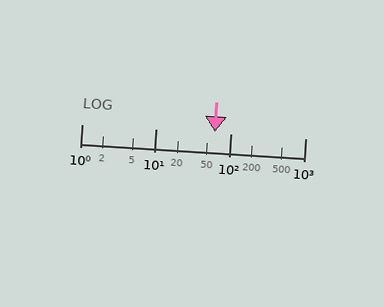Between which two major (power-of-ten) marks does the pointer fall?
The pointer is between 10 and 100.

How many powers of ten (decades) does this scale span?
The scale spans 3 decades, from 1 to 1000.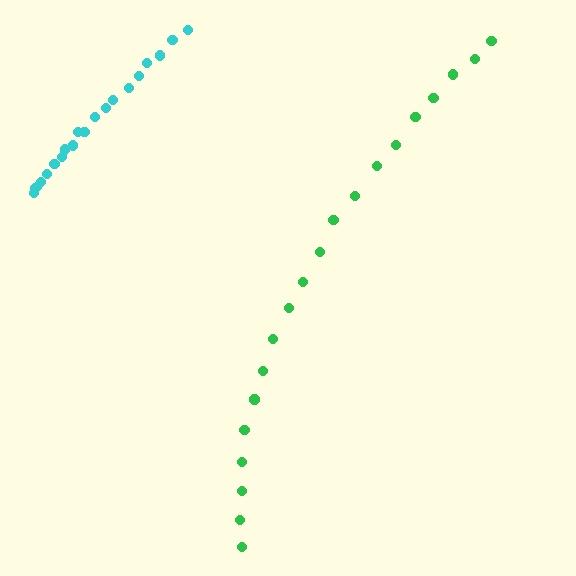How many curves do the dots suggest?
There are 2 distinct paths.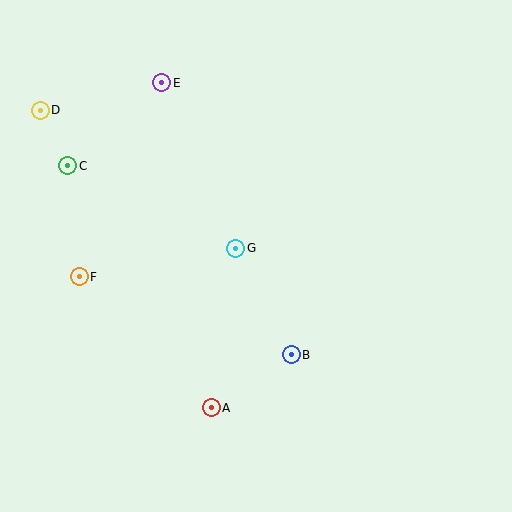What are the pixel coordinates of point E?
Point E is at (162, 83).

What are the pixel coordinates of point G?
Point G is at (236, 248).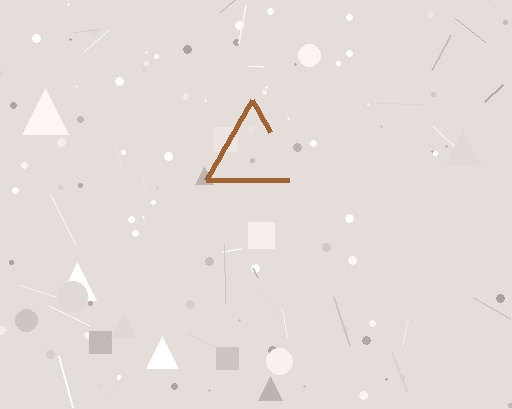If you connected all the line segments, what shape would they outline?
They would outline a triangle.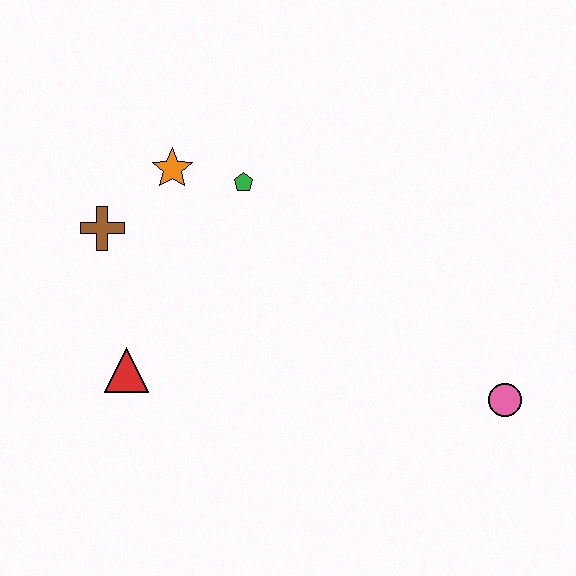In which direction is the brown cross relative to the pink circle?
The brown cross is to the left of the pink circle.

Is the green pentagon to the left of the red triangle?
No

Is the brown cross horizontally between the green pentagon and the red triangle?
No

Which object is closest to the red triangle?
The brown cross is closest to the red triangle.